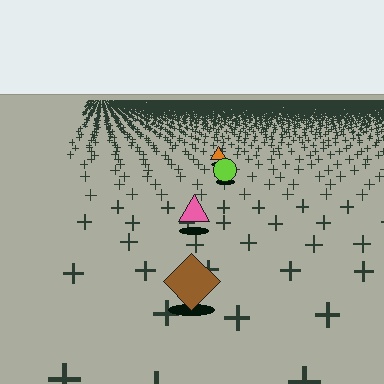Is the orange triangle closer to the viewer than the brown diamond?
No. The brown diamond is closer — you can tell from the texture gradient: the ground texture is coarser near it.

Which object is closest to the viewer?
The brown diamond is closest. The texture marks near it are larger and more spread out.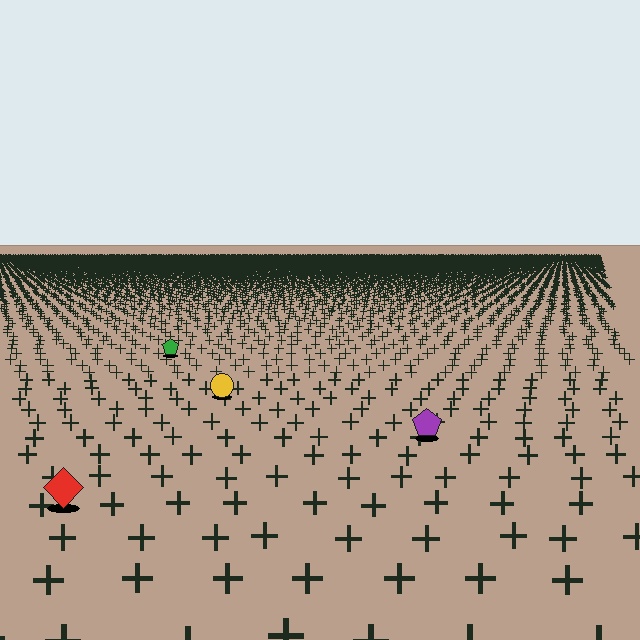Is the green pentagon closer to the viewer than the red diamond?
No. The red diamond is closer — you can tell from the texture gradient: the ground texture is coarser near it.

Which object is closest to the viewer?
The red diamond is closest. The texture marks near it are larger and more spread out.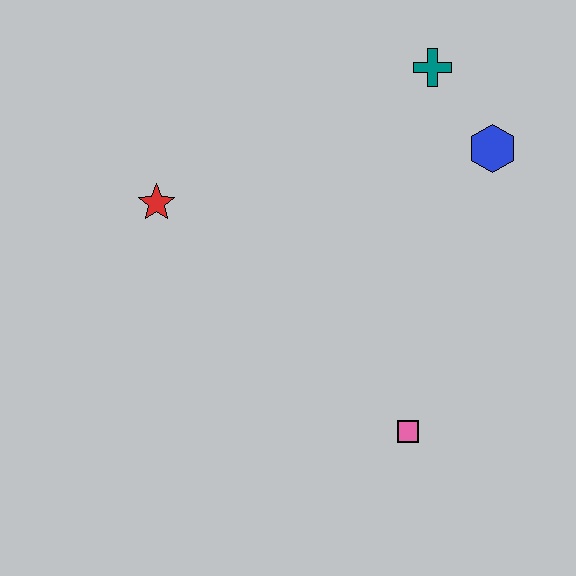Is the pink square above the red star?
No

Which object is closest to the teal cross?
The blue hexagon is closest to the teal cross.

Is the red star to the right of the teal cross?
No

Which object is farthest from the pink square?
The teal cross is farthest from the pink square.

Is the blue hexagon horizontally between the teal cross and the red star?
No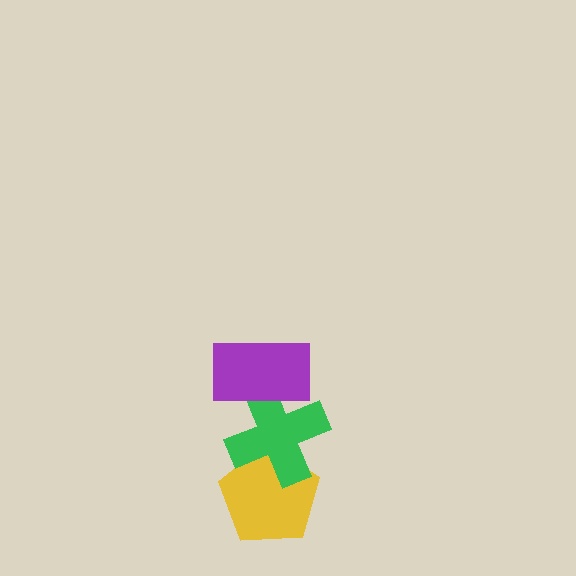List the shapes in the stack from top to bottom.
From top to bottom: the purple rectangle, the green cross, the yellow pentagon.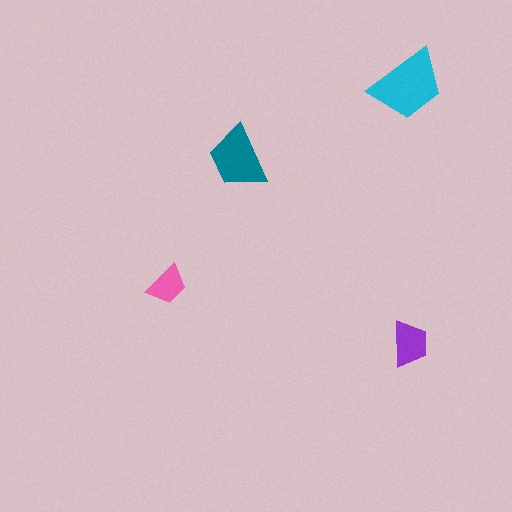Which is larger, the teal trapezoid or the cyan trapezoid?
The cyan one.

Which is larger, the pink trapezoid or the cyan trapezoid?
The cyan one.